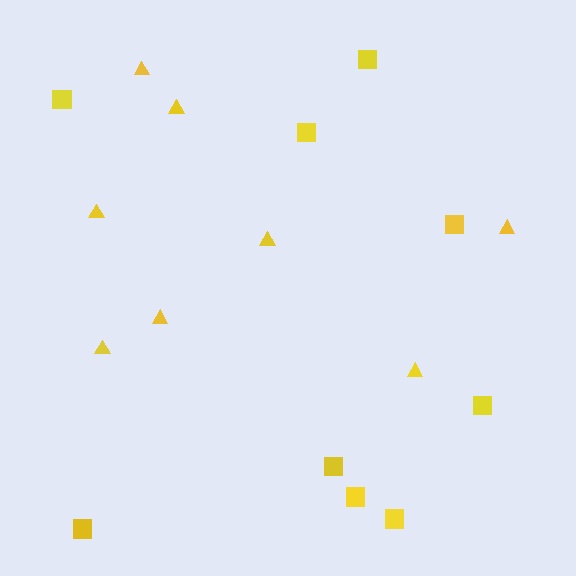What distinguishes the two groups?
There are 2 groups: one group of triangles (8) and one group of squares (9).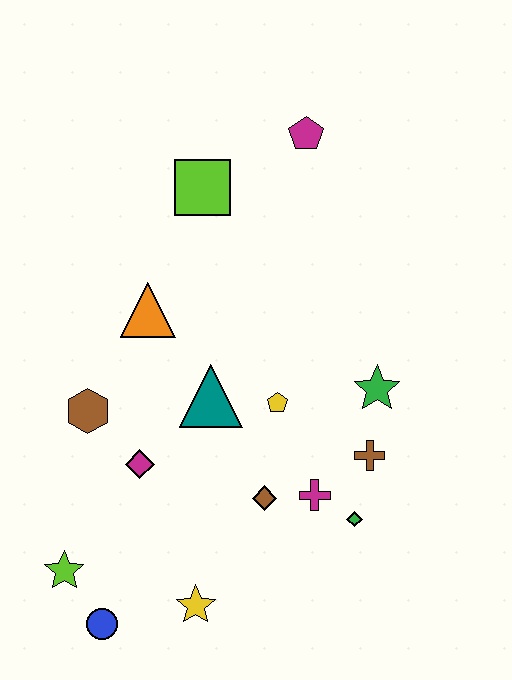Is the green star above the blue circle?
Yes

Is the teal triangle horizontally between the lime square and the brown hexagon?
No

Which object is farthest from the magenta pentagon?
The blue circle is farthest from the magenta pentagon.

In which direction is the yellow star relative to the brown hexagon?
The yellow star is below the brown hexagon.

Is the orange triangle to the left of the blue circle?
No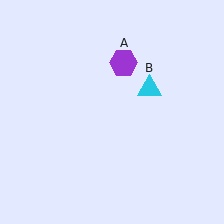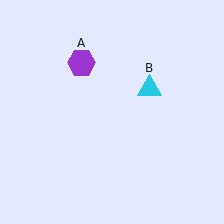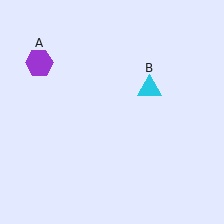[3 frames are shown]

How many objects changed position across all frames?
1 object changed position: purple hexagon (object A).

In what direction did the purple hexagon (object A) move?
The purple hexagon (object A) moved left.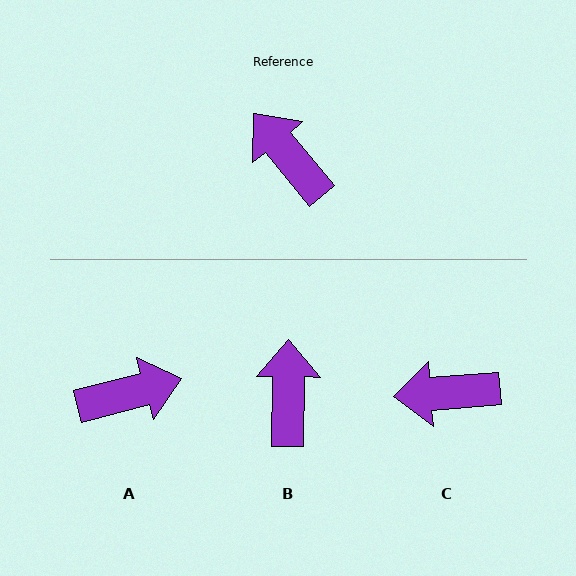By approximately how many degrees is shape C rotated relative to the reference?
Approximately 55 degrees counter-clockwise.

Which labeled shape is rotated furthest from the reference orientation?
A, about 115 degrees away.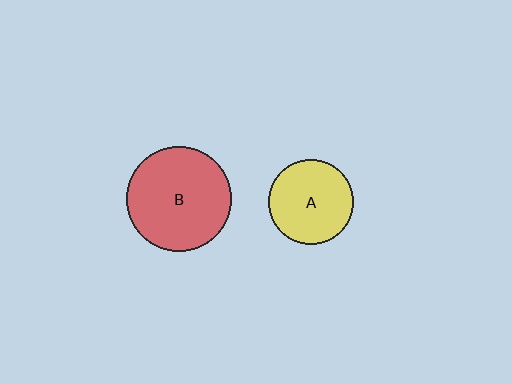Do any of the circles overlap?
No, none of the circles overlap.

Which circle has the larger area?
Circle B (red).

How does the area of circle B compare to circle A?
Approximately 1.5 times.